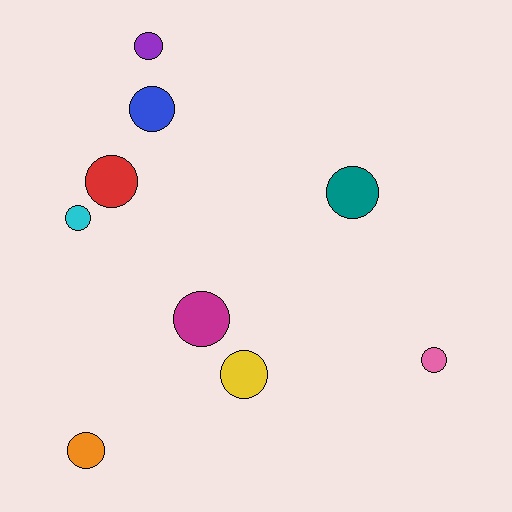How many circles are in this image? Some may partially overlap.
There are 9 circles.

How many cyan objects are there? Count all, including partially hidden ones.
There is 1 cyan object.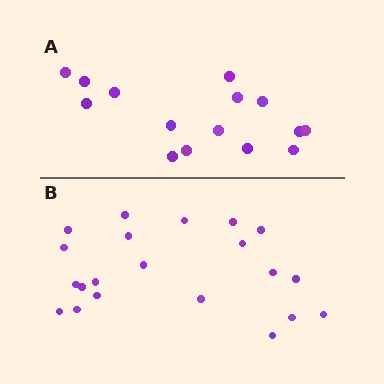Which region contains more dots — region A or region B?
Region B (the bottom region) has more dots.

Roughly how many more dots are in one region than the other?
Region B has about 6 more dots than region A.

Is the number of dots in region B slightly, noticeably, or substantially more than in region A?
Region B has noticeably more, but not dramatically so. The ratio is roughly 1.4 to 1.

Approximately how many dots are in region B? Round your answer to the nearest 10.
About 20 dots. (The exact count is 21, which rounds to 20.)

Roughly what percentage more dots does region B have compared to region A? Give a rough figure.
About 40% more.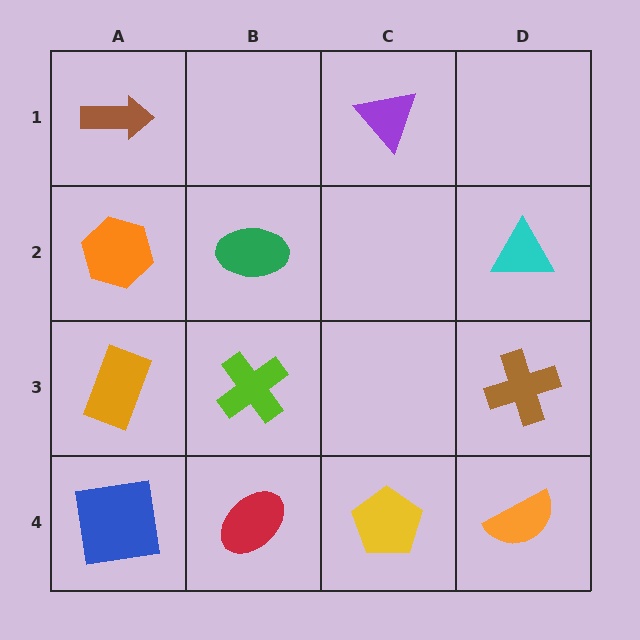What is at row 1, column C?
A purple triangle.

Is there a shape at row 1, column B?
No, that cell is empty.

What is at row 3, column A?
An orange rectangle.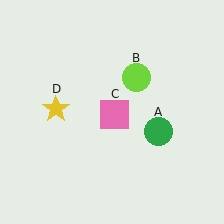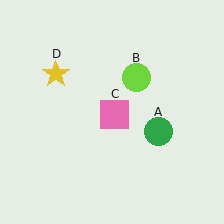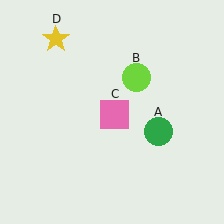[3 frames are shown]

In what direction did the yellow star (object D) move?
The yellow star (object D) moved up.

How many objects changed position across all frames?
1 object changed position: yellow star (object D).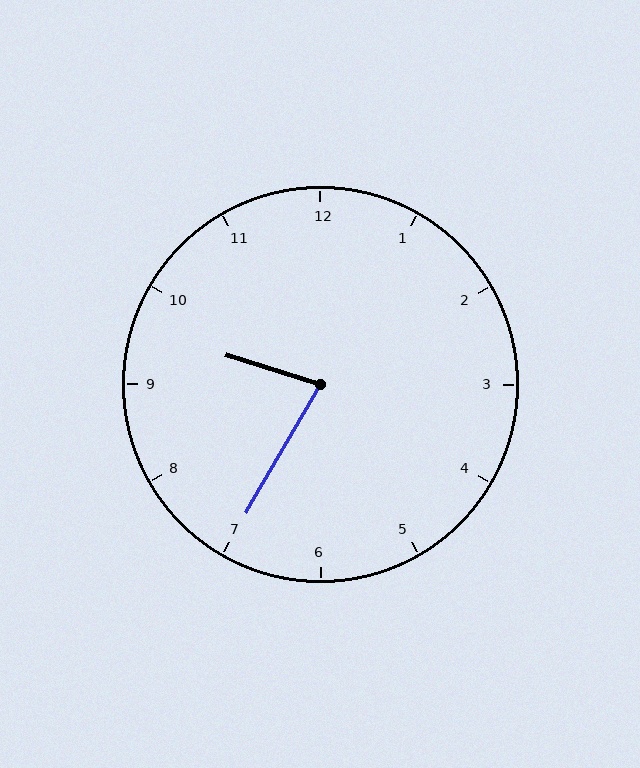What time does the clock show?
9:35.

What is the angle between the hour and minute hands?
Approximately 78 degrees.